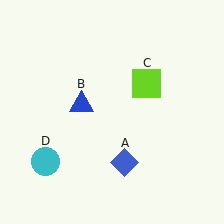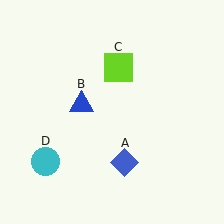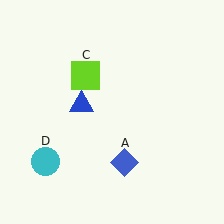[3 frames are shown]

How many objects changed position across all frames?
1 object changed position: lime square (object C).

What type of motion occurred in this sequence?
The lime square (object C) rotated counterclockwise around the center of the scene.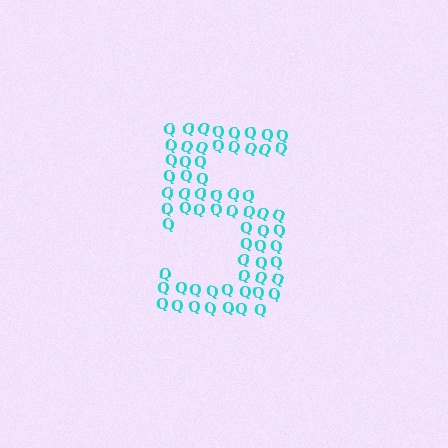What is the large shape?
The large shape is the digit 5.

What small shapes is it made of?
It is made of small letter Q's.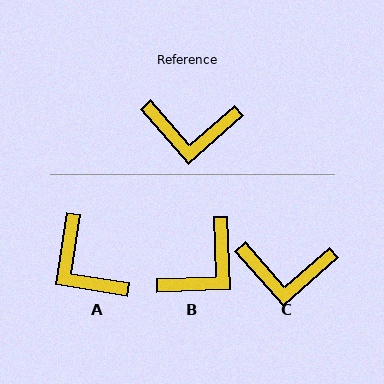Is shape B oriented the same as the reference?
No, it is off by about 51 degrees.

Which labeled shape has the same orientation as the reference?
C.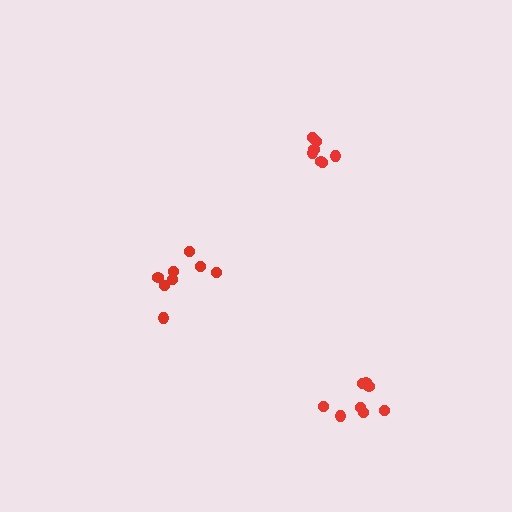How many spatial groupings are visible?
There are 3 spatial groupings.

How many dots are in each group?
Group 1: 7 dots, Group 2: 8 dots, Group 3: 8 dots (23 total).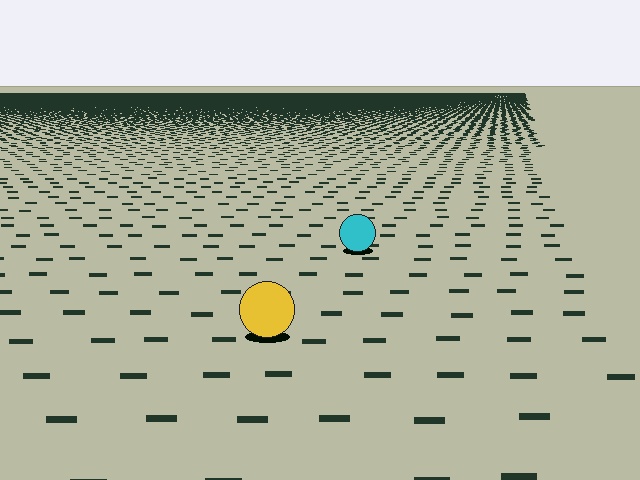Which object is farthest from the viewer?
The cyan circle is farthest from the viewer. It appears smaller and the ground texture around it is denser.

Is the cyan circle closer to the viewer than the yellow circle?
No. The yellow circle is closer — you can tell from the texture gradient: the ground texture is coarser near it.